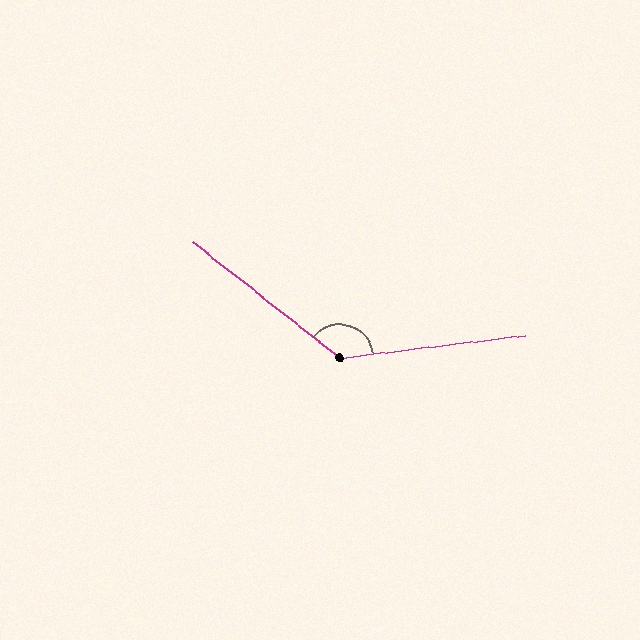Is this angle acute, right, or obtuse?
It is obtuse.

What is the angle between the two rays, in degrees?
Approximately 135 degrees.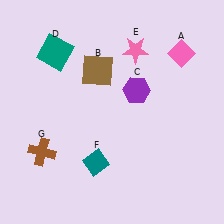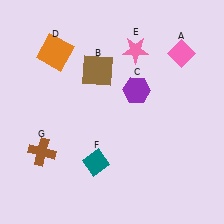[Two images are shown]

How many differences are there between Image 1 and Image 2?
There is 1 difference between the two images.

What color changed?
The square (D) changed from teal in Image 1 to orange in Image 2.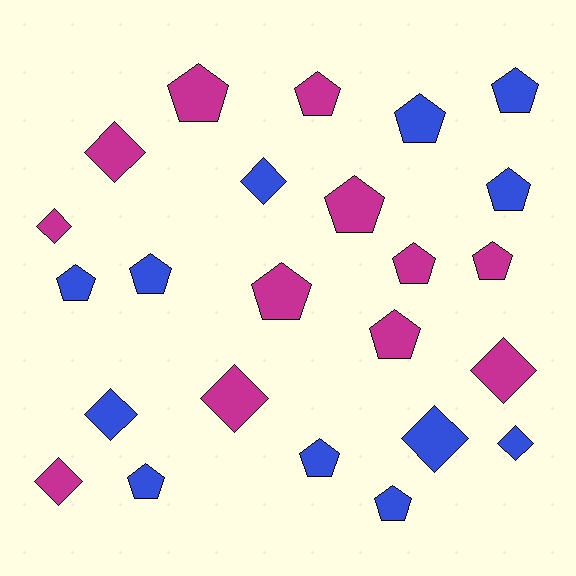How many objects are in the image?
There are 24 objects.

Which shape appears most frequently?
Pentagon, with 15 objects.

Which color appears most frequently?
Magenta, with 12 objects.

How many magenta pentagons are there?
There are 7 magenta pentagons.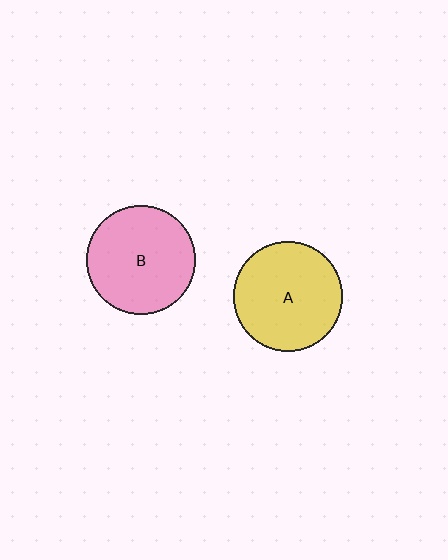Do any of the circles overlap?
No, none of the circles overlap.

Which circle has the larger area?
Circle A (yellow).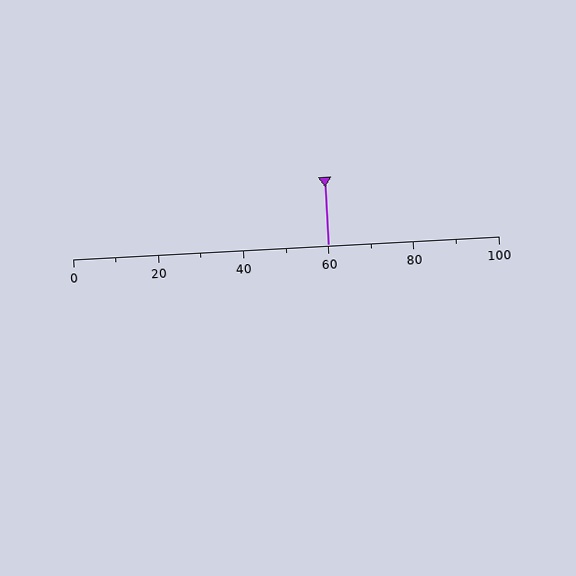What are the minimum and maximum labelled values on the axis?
The axis runs from 0 to 100.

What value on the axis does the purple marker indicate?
The marker indicates approximately 60.